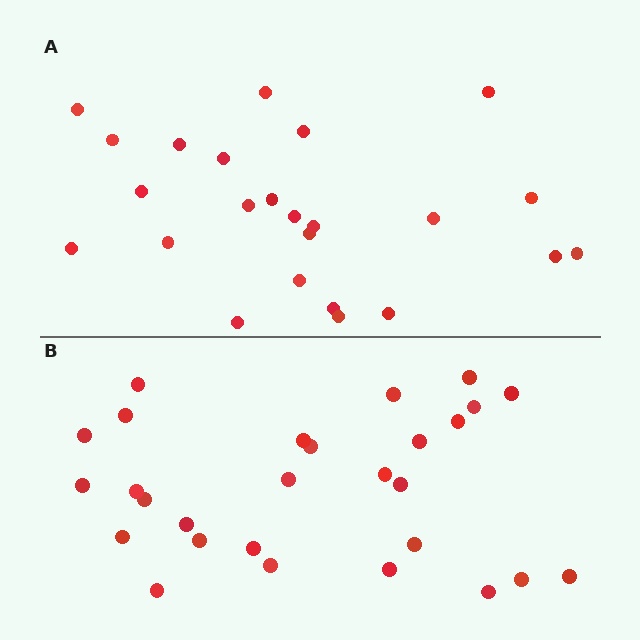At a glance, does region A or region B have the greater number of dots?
Region B (the bottom region) has more dots.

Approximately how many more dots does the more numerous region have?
Region B has about 4 more dots than region A.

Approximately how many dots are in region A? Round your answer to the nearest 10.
About 20 dots. (The exact count is 24, which rounds to 20.)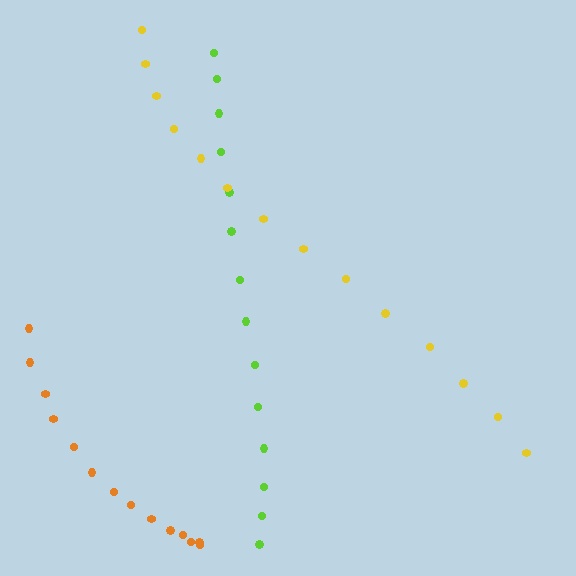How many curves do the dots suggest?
There are 3 distinct paths.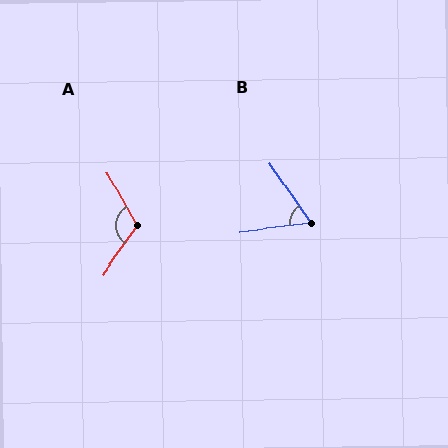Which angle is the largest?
A, at approximately 116 degrees.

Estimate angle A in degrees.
Approximately 116 degrees.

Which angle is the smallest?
B, at approximately 62 degrees.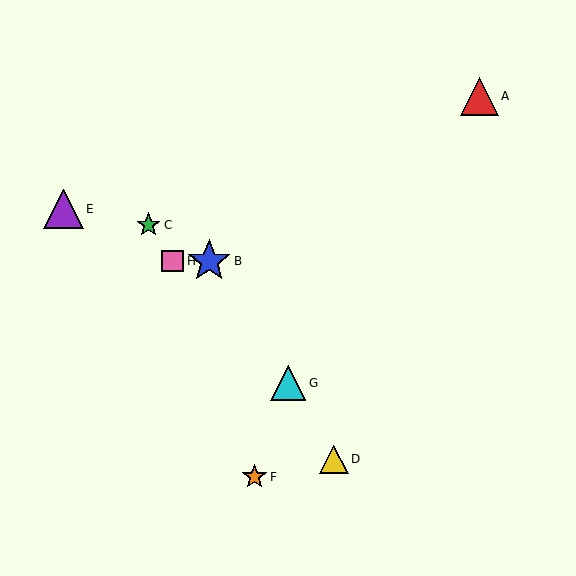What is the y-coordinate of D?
Object D is at y≈459.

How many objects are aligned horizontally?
2 objects (B, H) are aligned horizontally.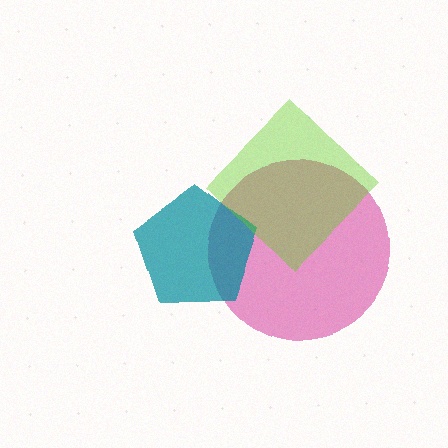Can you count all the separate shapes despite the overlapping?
Yes, there are 3 separate shapes.